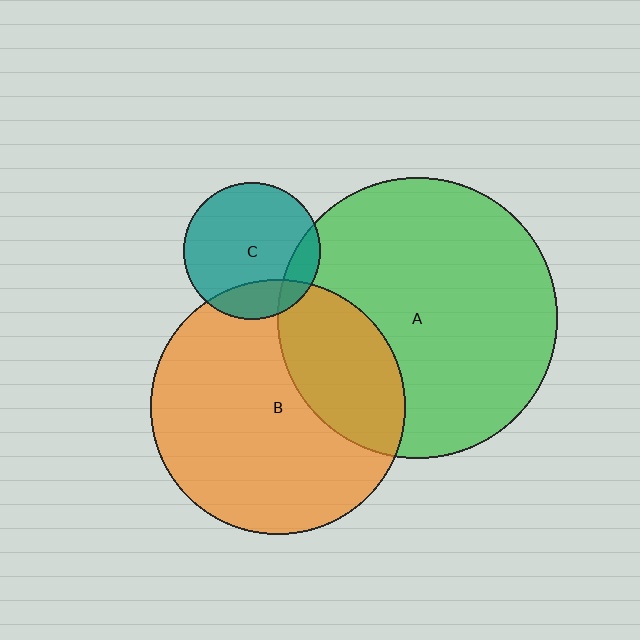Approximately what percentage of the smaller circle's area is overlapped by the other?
Approximately 20%.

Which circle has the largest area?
Circle A (green).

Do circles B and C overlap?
Yes.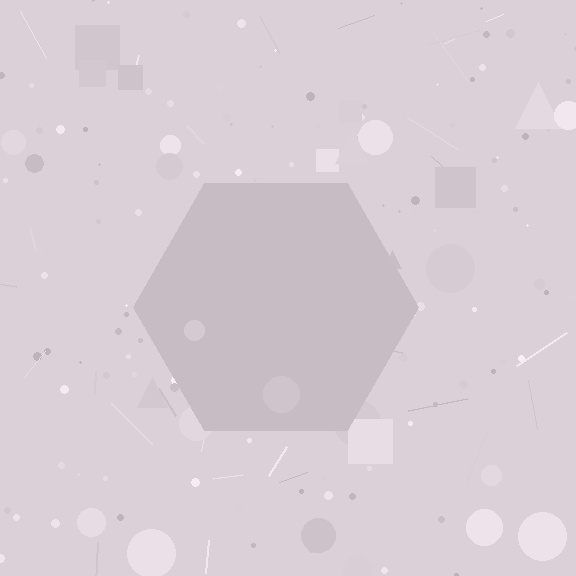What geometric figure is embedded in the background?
A hexagon is embedded in the background.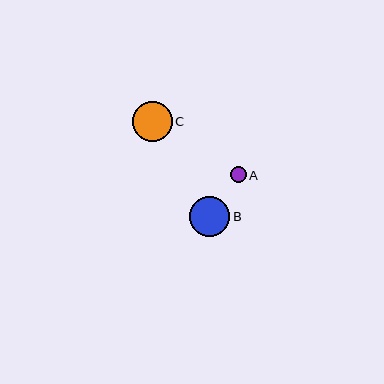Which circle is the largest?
Circle B is the largest with a size of approximately 40 pixels.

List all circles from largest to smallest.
From largest to smallest: B, C, A.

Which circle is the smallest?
Circle A is the smallest with a size of approximately 15 pixels.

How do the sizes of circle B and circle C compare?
Circle B and circle C are approximately the same size.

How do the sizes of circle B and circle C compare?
Circle B and circle C are approximately the same size.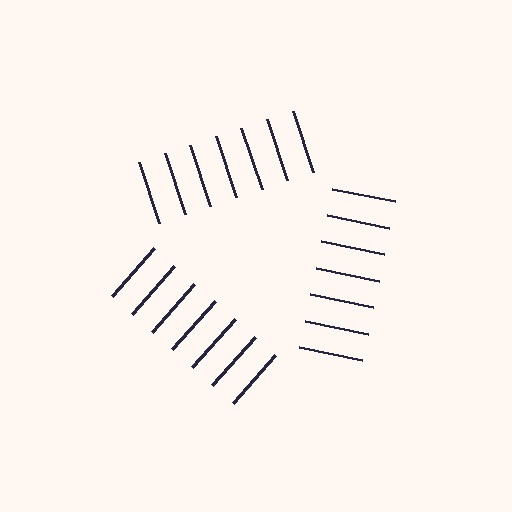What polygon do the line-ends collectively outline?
An illusory triangle — the line segments terminate on its edges but no continuous stroke is drawn.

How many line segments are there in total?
21 — 7 along each of the 3 edges.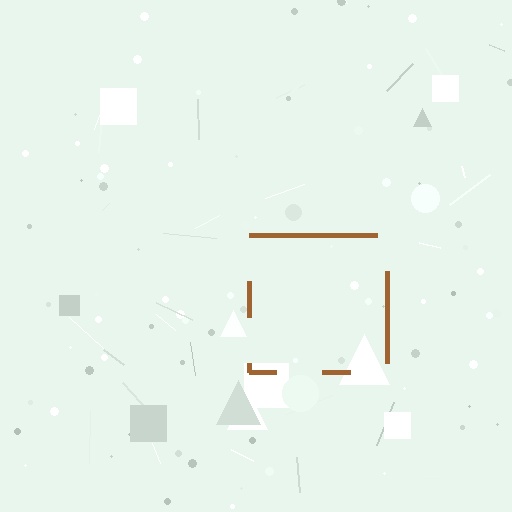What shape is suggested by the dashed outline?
The dashed outline suggests a square.